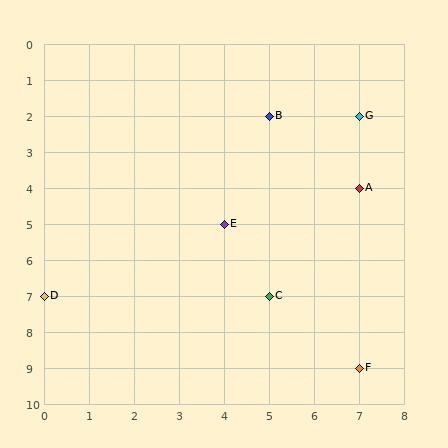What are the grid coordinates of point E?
Point E is at grid coordinates (4, 5).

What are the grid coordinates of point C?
Point C is at grid coordinates (5, 7).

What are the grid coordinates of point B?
Point B is at grid coordinates (5, 2).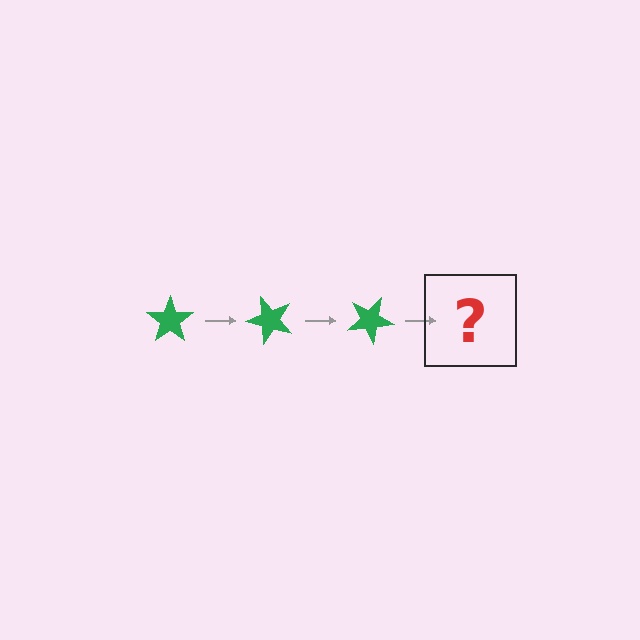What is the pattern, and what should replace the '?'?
The pattern is that the star rotates 50 degrees each step. The '?' should be a green star rotated 150 degrees.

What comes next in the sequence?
The next element should be a green star rotated 150 degrees.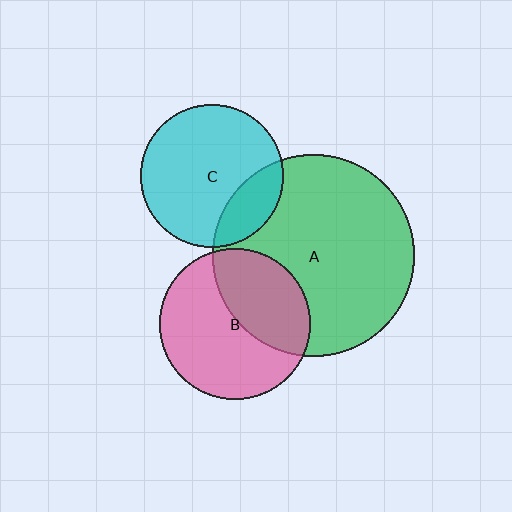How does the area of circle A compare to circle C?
Approximately 2.0 times.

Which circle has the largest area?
Circle A (green).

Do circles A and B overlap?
Yes.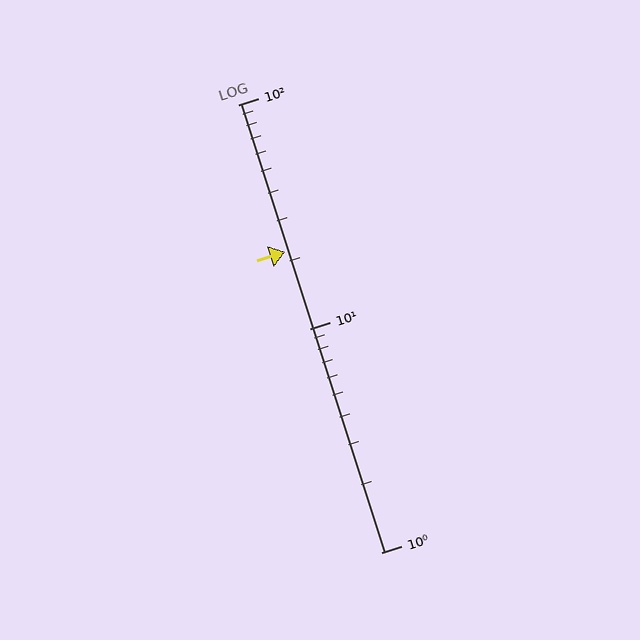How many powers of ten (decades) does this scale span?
The scale spans 2 decades, from 1 to 100.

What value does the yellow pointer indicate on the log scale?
The pointer indicates approximately 22.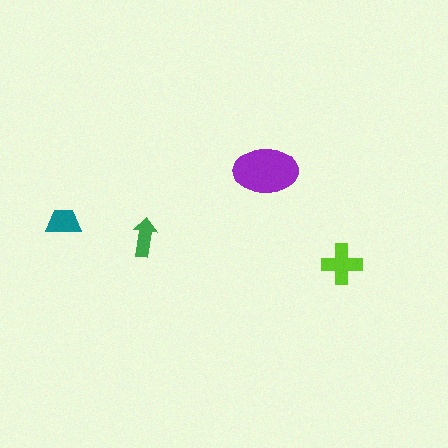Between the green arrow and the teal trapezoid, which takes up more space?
The teal trapezoid.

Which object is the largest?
The purple ellipse.